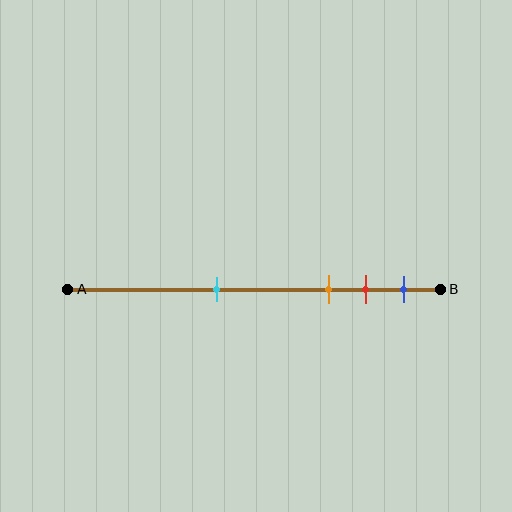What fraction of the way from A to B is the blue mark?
The blue mark is approximately 90% (0.9) of the way from A to B.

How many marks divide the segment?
There are 4 marks dividing the segment.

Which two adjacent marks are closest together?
The red and blue marks are the closest adjacent pair.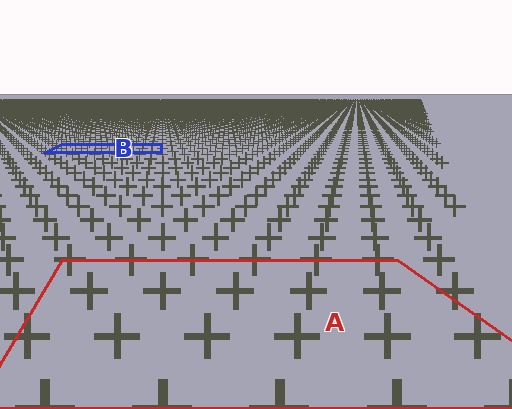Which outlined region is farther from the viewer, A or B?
Region B is farther from the viewer — the texture elements inside it appear smaller and more densely packed.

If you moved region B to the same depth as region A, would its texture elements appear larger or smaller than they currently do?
They would appear larger. At a closer depth, the same texture elements are projected at a bigger on-screen size.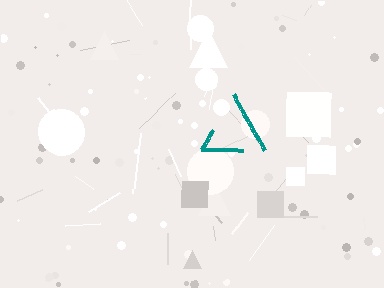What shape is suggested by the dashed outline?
The dashed outline suggests a triangle.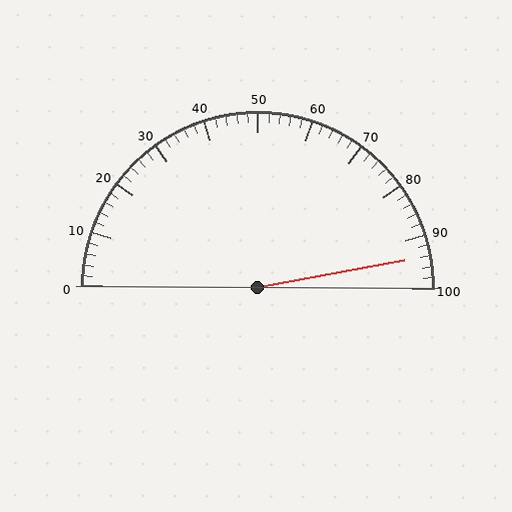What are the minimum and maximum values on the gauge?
The gauge ranges from 0 to 100.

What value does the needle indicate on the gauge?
The needle indicates approximately 94.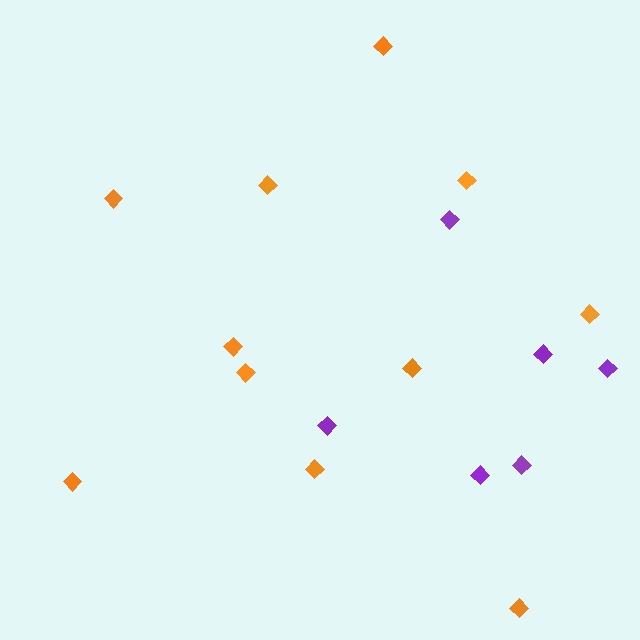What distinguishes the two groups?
There are 2 groups: one group of orange diamonds (11) and one group of purple diamonds (6).